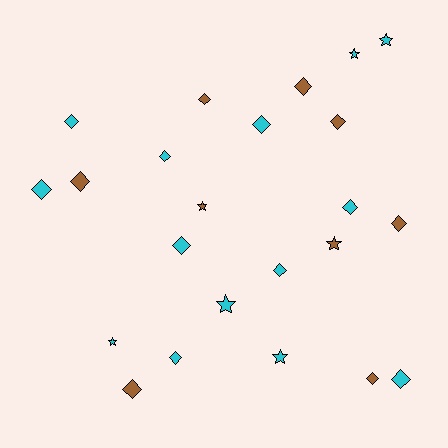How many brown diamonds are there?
There are 7 brown diamonds.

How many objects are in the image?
There are 23 objects.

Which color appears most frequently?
Cyan, with 14 objects.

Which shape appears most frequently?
Diamond, with 16 objects.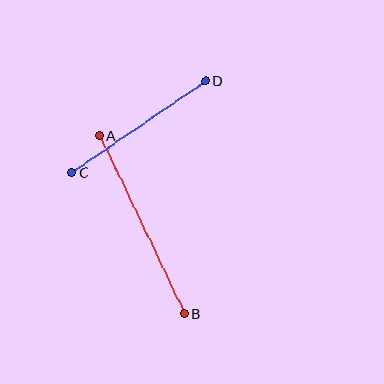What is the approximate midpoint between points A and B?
The midpoint is at approximately (142, 225) pixels.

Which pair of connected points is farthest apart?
Points A and B are farthest apart.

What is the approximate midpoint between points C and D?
The midpoint is at approximately (139, 127) pixels.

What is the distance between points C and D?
The distance is approximately 162 pixels.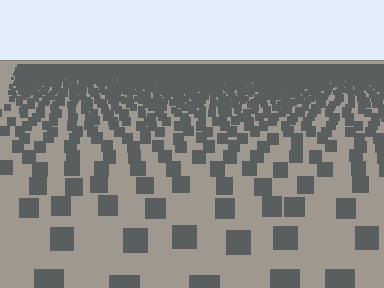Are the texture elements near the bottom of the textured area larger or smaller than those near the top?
Larger. Near the bottom, elements are closer to the viewer and appear at a bigger on-screen size.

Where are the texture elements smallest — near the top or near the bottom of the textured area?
Near the top.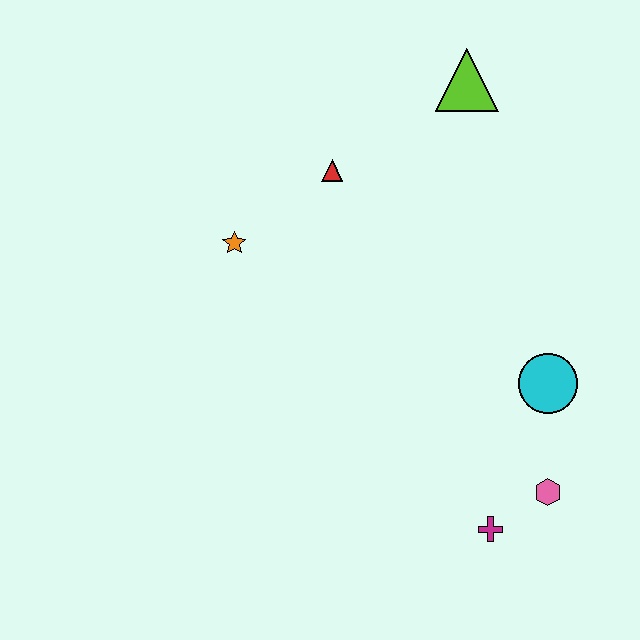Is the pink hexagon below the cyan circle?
Yes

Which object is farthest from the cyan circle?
The orange star is farthest from the cyan circle.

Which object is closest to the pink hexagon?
The magenta cross is closest to the pink hexagon.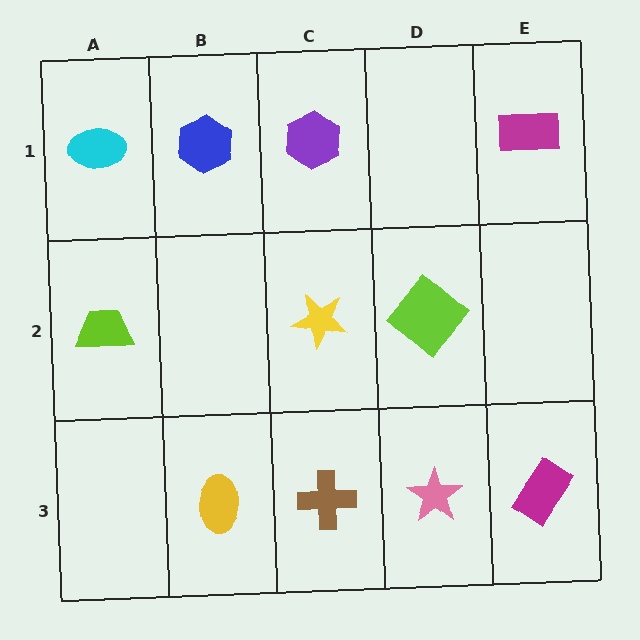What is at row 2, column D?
A lime diamond.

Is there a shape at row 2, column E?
No, that cell is empty.